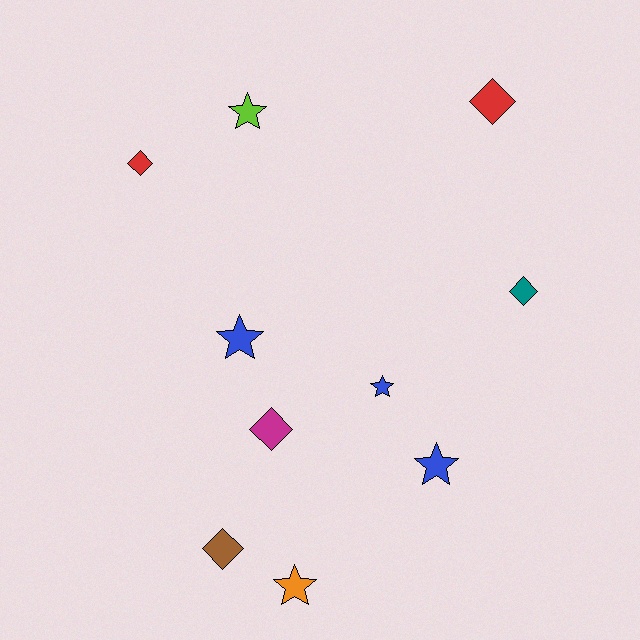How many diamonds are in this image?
There are 5 diamonds.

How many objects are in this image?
There are 10 objects.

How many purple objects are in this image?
There are no purple objects.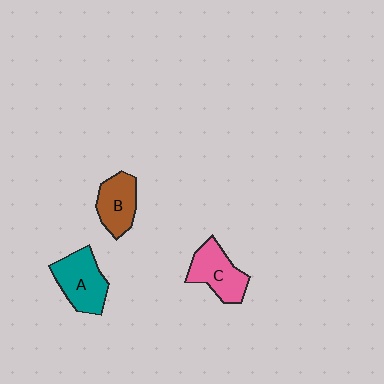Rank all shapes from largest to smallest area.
From largest to smallest: A (teal), C (pink), B (brown).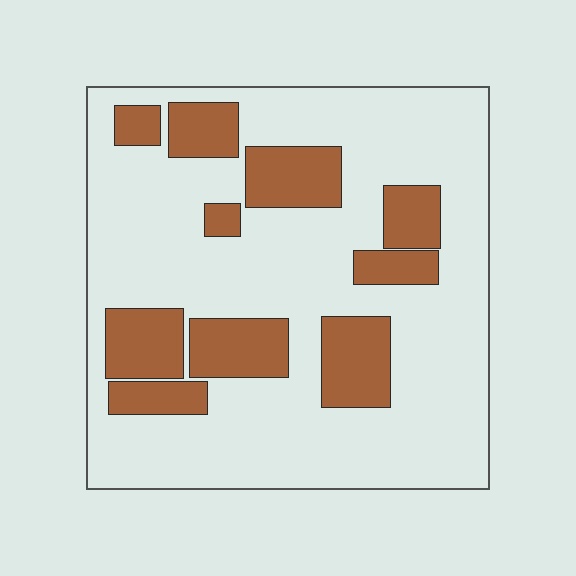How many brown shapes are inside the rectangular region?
10.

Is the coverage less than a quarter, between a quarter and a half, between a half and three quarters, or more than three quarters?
Between a quarter and a half.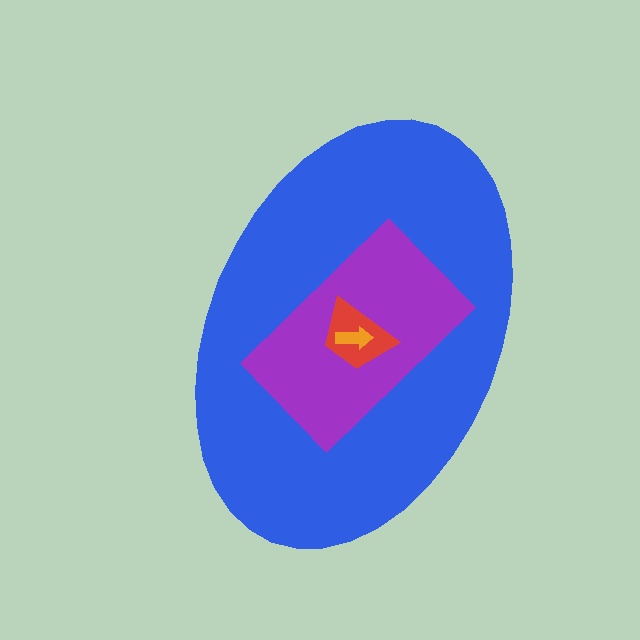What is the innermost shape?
The orange arrow.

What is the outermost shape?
The blue ellipse.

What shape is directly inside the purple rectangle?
The red trapezoid.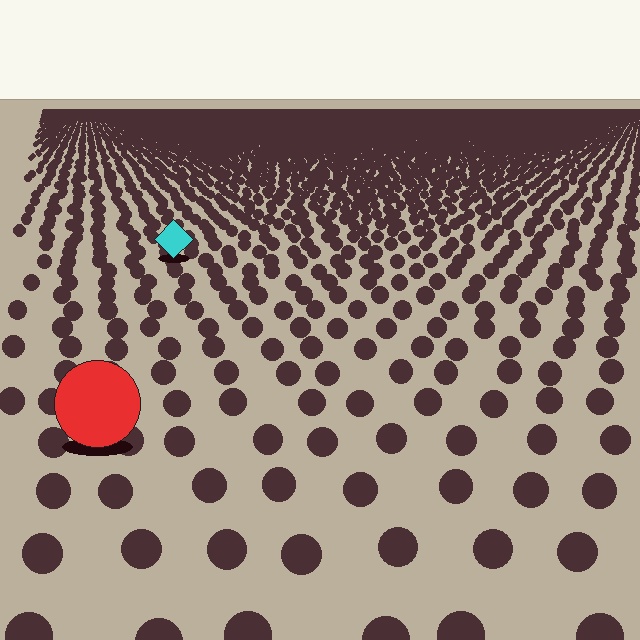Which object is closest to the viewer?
The red circle is closest. The texture marks near it are larger and more spread out.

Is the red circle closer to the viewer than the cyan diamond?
Yes. The red circle is closer — you can tell from the texture gradient: the ground texture is coarser near it.